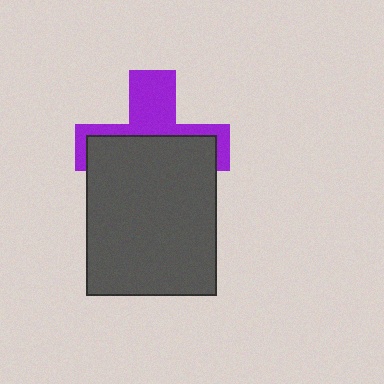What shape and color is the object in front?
The object in front is a dark gray rectangle.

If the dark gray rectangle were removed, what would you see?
You would see the complete purple cross.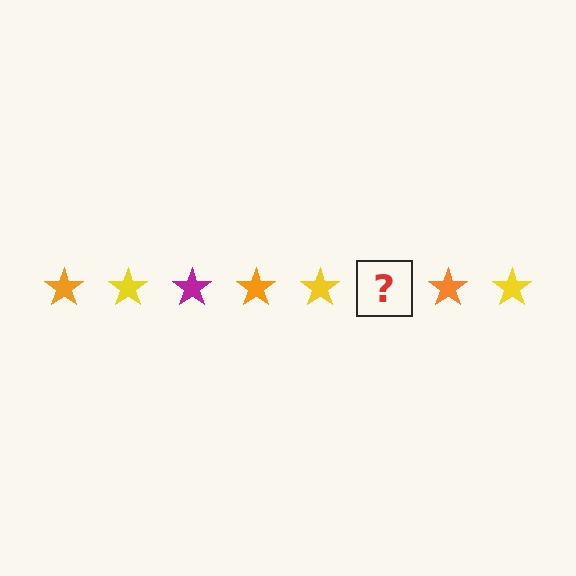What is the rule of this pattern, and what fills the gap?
The rule is that the pattern cycles through orange, yellow, magenta stars. The gap should be filled with a magenta star.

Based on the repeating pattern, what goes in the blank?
The blank should be a magenta star.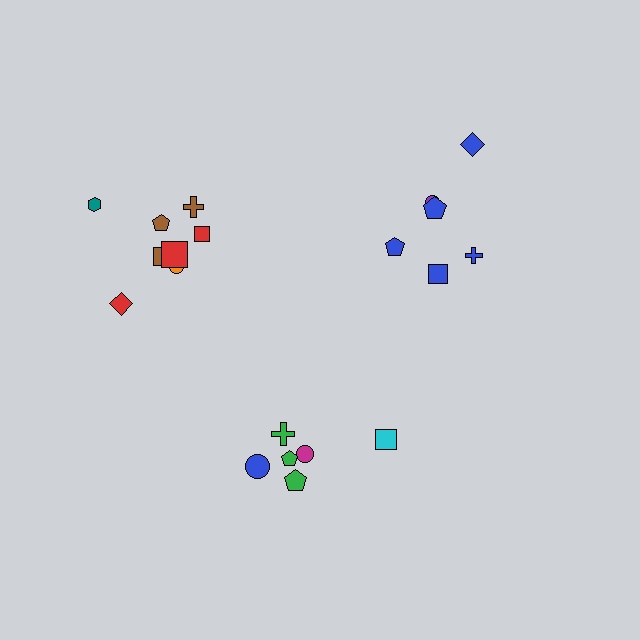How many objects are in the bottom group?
There are 6 objects.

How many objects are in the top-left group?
There are 8 objects.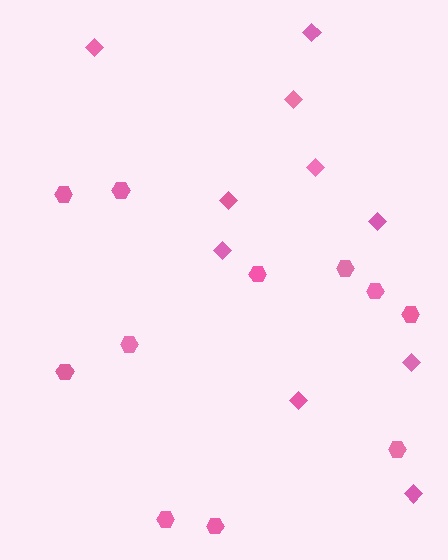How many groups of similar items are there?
There are 2 groups: one group of diamonds (10) and one group of hexagons (11).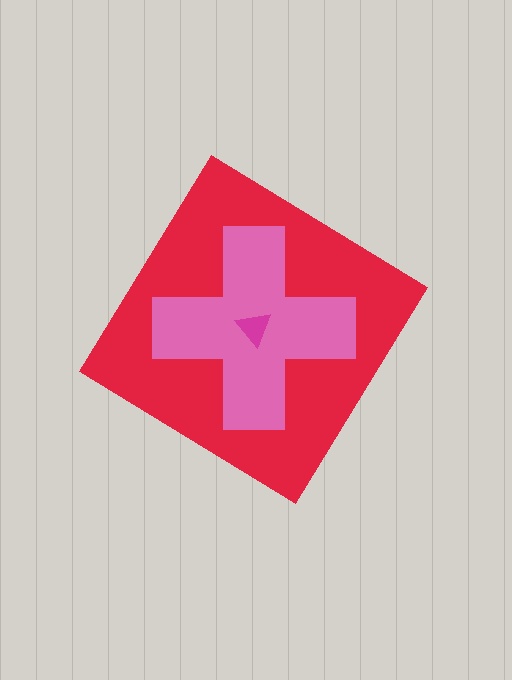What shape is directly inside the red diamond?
The pink cross.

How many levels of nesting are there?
3.